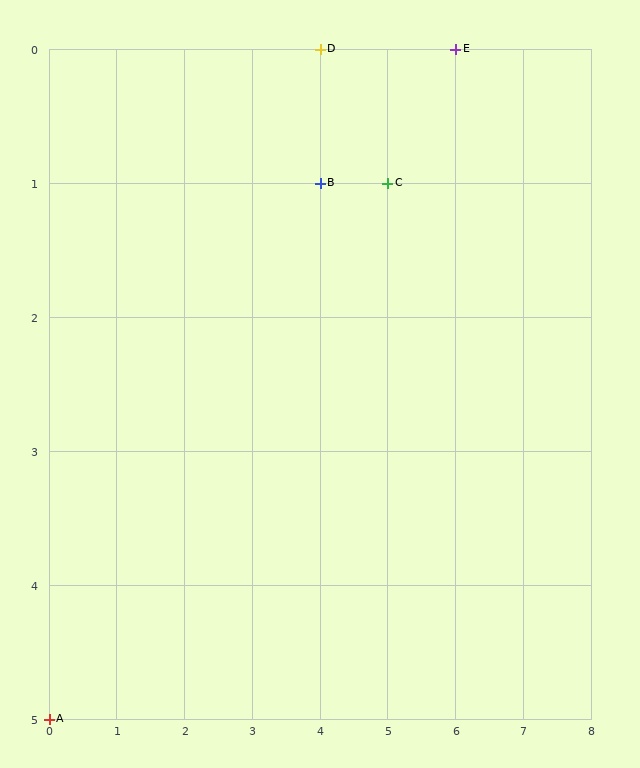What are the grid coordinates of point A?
Point A is at grid coordinates (0, 5).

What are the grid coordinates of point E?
Point E is at grid coordinates (6, 0).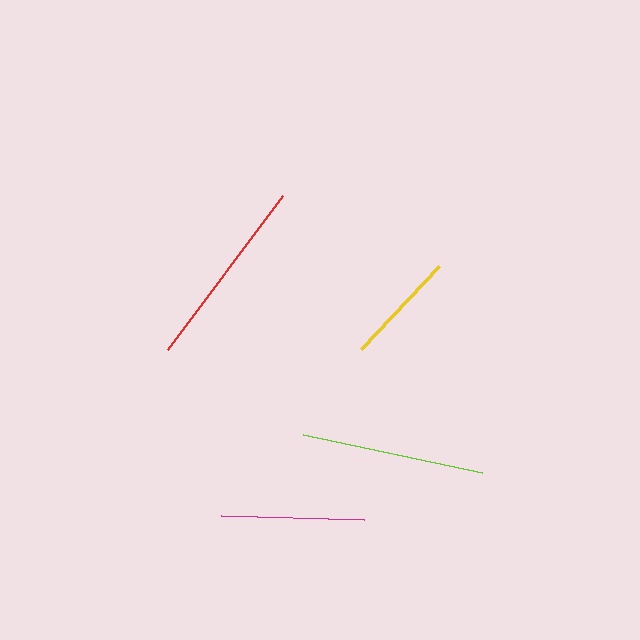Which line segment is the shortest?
The yellow line is the shortest at approximately 114 pixels.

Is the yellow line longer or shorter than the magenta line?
The magenta line is longer than the yellow line.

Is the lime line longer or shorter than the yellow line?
The lime line is longer than the yellow line.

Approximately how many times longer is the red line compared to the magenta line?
The red line is approximately 1.3 times the length of the magenta line.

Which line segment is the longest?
The red line is the longest at approximately 193 pixels.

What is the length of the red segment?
The red segment is approximately 193 pixels long.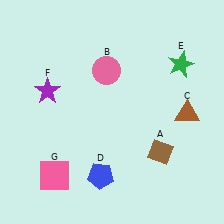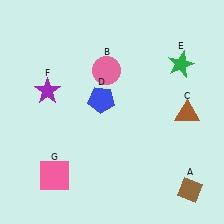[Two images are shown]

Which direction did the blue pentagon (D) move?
The blue pentagon (D) moved up.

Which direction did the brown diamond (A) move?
The brown diamond (A) moved down.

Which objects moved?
The objects that moved are: the brown diamond (A), the blue pentagon (D).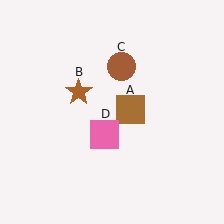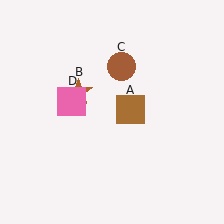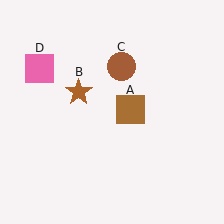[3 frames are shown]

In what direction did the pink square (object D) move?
The pink square (object D) moved up and to the left.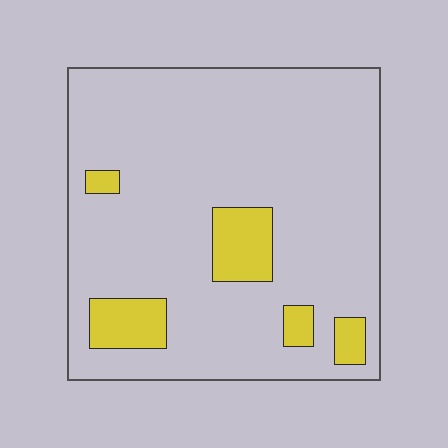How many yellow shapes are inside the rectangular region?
5.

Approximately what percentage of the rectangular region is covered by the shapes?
Approximately 10%.